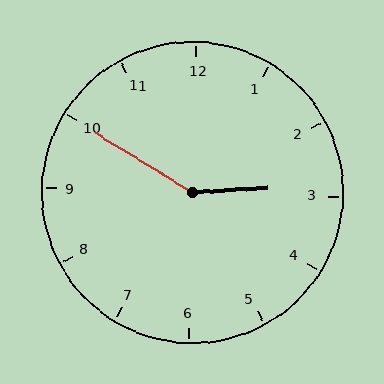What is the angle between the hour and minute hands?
Approximately 145 degrees.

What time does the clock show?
2:50.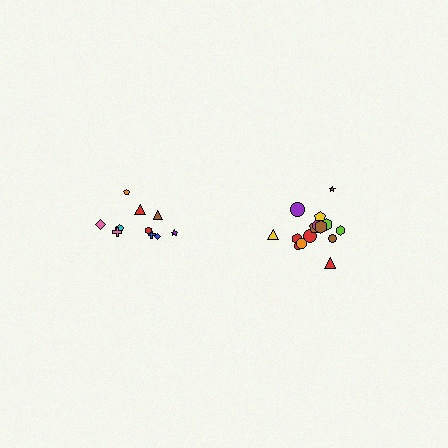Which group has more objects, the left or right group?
The right group.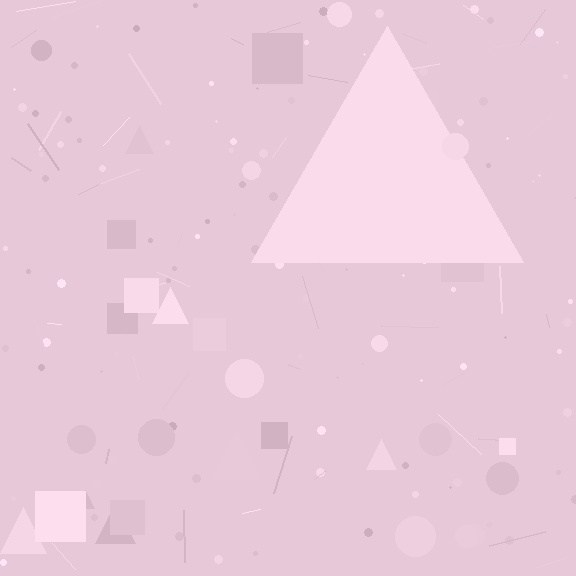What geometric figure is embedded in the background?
A triangle is embedded in the background.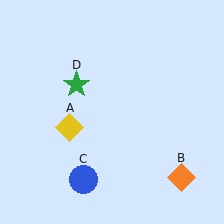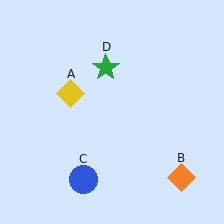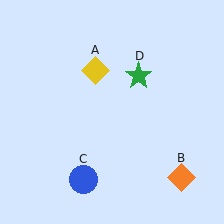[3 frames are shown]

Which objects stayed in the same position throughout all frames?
Orange diamond (object B) and blue circle (object C) remained stationary.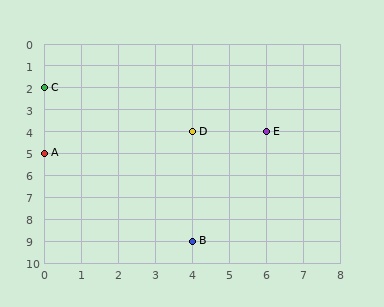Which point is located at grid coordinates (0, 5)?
Point A is at (0, 5).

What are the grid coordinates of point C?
Point C is at grid coordinates (0, 2).